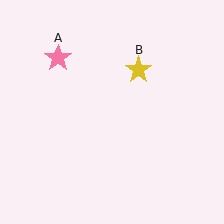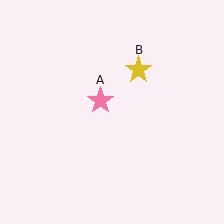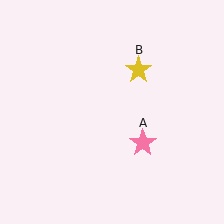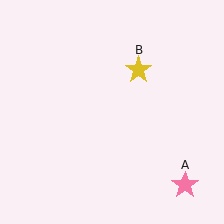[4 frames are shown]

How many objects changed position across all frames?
1 object changed position: pink star (object A).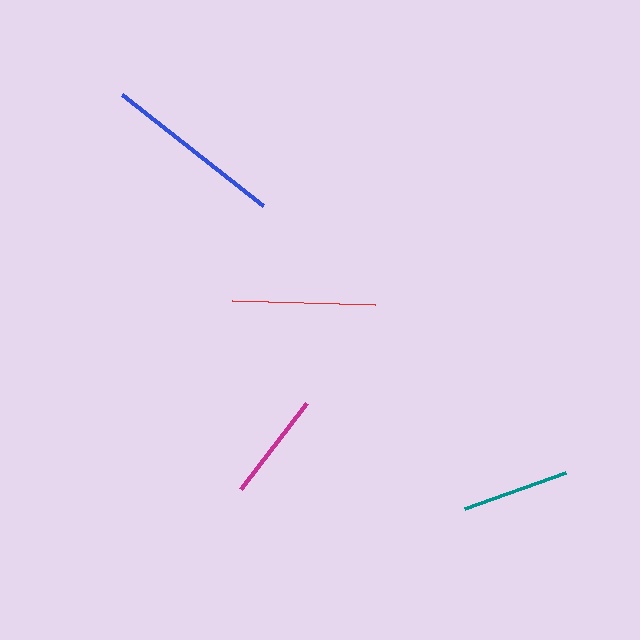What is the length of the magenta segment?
The magenta segment is approximately 108 pixels long.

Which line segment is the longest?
The blue line is the longest at approximately 180 pixels.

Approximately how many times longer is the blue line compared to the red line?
The blue line is approximately 1.3 times the length of the red line.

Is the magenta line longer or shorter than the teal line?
The magenta line is longer than the teal line.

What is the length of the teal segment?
The teal segment is approximately 107 pixels long.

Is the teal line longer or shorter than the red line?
The red line is longer than the teal line.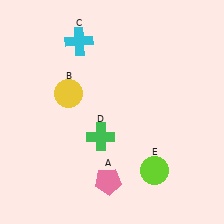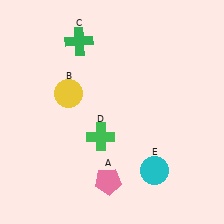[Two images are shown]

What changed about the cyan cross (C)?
In Image 1, C is cyan. In Image 2, it changed to green.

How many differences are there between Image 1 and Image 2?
There are 2 differences between the two images.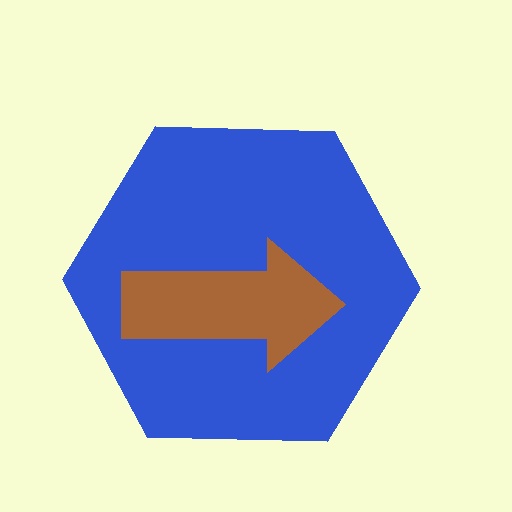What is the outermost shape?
The blue hexagon.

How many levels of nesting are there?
2.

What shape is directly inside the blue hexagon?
The brown arrow.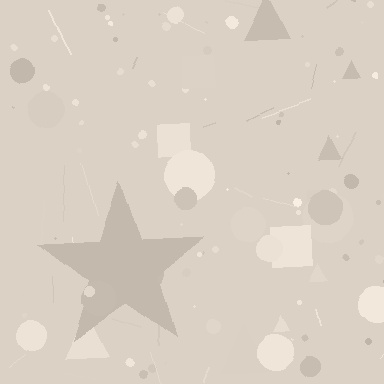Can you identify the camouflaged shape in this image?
The camouflaged shape is a star.